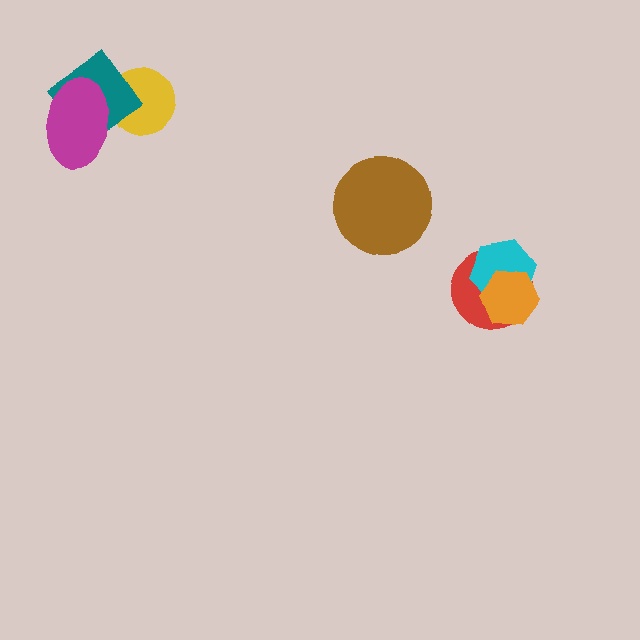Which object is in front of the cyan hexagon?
The orange hexagon is in front of the cyan hexagon.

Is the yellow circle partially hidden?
Yes, it is partially covered by another shape.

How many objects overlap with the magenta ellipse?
2 objects overlap with the magenta ellipse.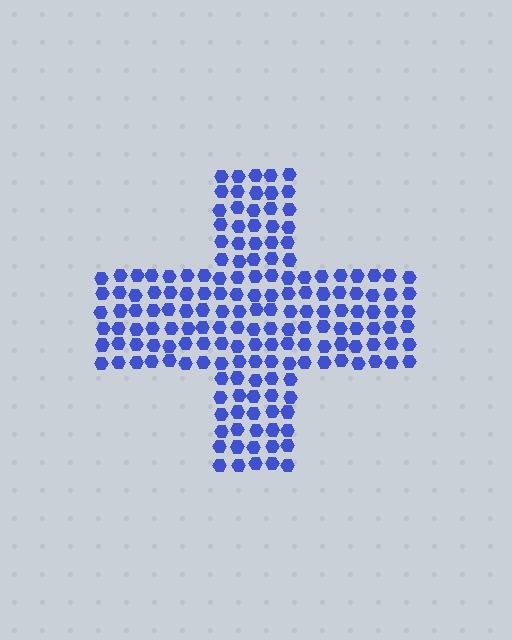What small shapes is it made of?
It is made of small hexagons.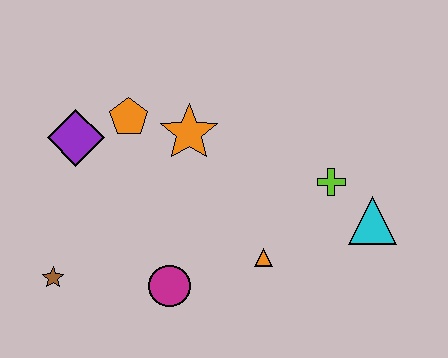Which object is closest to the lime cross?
The cyan triangle is closest to the lime cross.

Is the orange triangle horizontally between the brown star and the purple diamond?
No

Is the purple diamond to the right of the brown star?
Yes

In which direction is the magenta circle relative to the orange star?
The magenta circle is below the orange star.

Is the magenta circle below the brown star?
Yes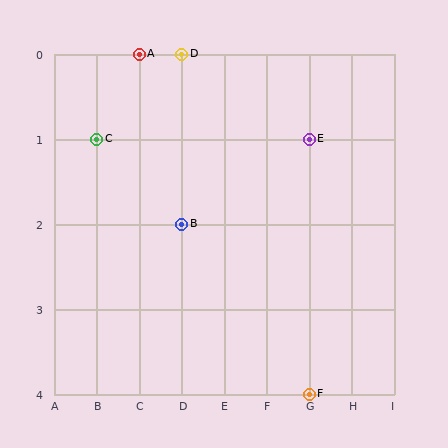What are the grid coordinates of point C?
Point C is at grid coordinates (B, 1).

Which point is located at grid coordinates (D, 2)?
Point B is at (D, 2).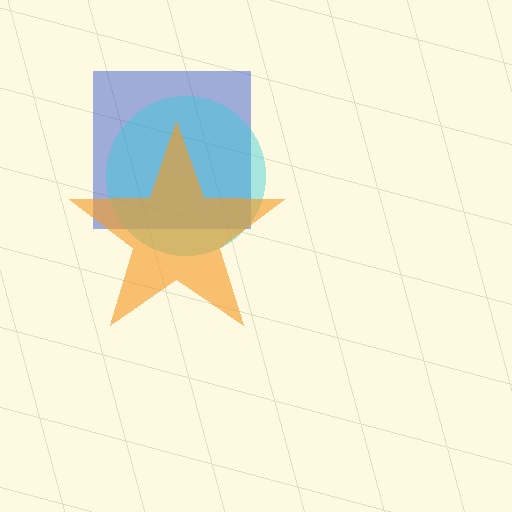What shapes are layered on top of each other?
The layered shapes are: a blue square, a cyan circle, an orange star.